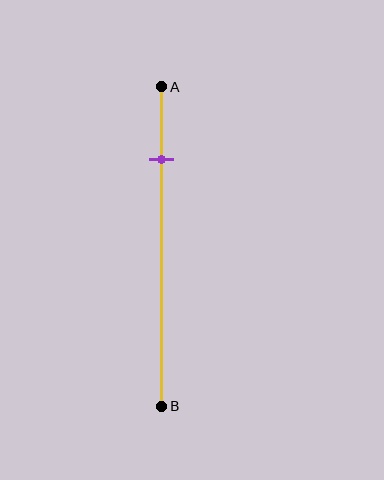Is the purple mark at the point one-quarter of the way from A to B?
Yes, the mark is approximately at the one-quarter point.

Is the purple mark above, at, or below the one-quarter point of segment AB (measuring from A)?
The purple mark is approximately at the one-quarter point of segment AB.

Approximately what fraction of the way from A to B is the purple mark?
The purple mark is approximately 25% of the way from A to B.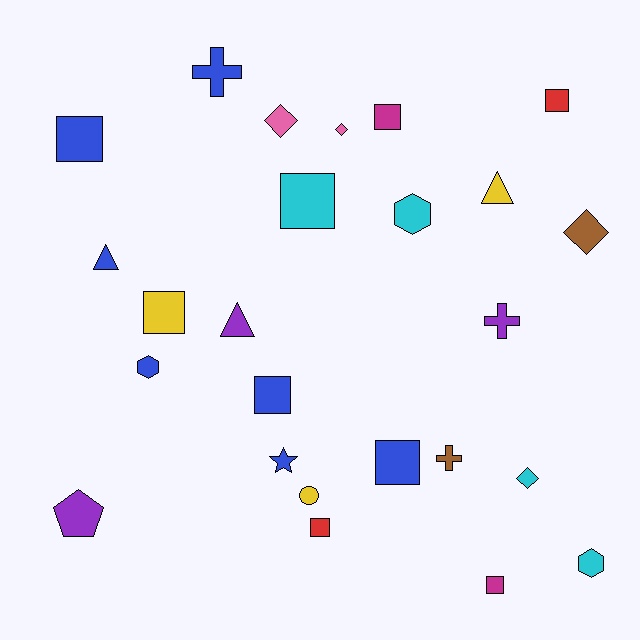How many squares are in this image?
There are 9 squares.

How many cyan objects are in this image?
There are 4 cyan objects.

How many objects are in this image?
There are 25 objects.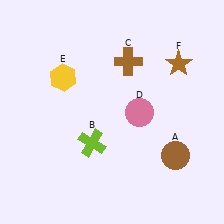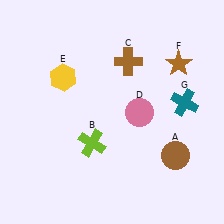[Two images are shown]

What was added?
A teal cross (G) was added in Image 2.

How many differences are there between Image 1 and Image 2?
There is 1 difference between the two images.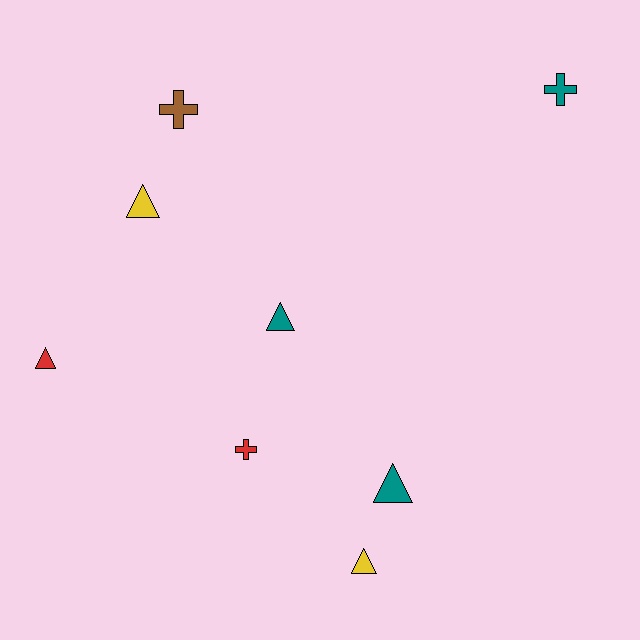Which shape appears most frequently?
Triangle, with 5 objects.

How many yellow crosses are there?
There are no yellow crosses.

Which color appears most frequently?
Teal, with 3 objects.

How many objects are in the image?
There are 8 objects.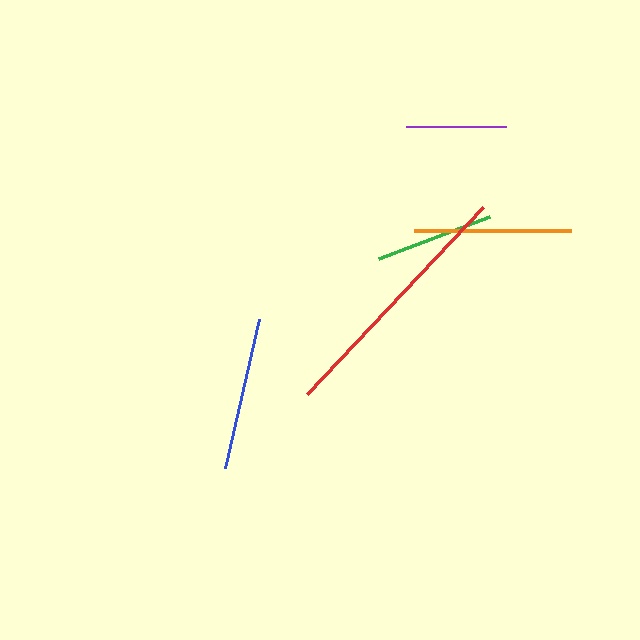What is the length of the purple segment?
The purple segment is approximately 100 pixels long.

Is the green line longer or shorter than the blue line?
The blue line is longer than the green line.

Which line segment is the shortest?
The purple line is the shortest at approximately 100 pixels.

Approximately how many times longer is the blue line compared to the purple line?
The blue line is approximately 1.5 times the length of the purple line.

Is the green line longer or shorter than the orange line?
The orange line is longer than the green line.